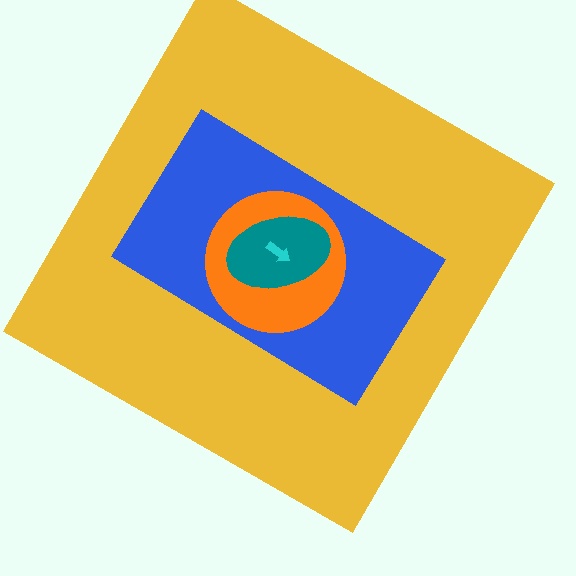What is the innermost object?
The cyan arrow.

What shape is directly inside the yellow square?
The blue rectangle.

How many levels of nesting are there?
5.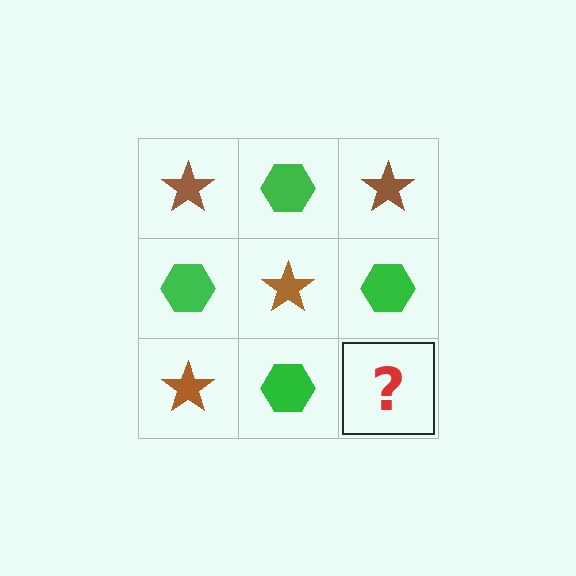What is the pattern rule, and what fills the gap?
The rule is that it alternates brown star and green hexagon in a checkerboard pattern. The gap should be filled with a brown star.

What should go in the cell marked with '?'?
The missing cell should contain a brown star.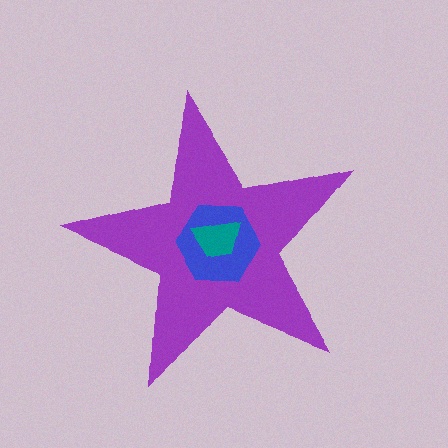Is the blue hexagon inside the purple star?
Yes.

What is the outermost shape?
The purple star.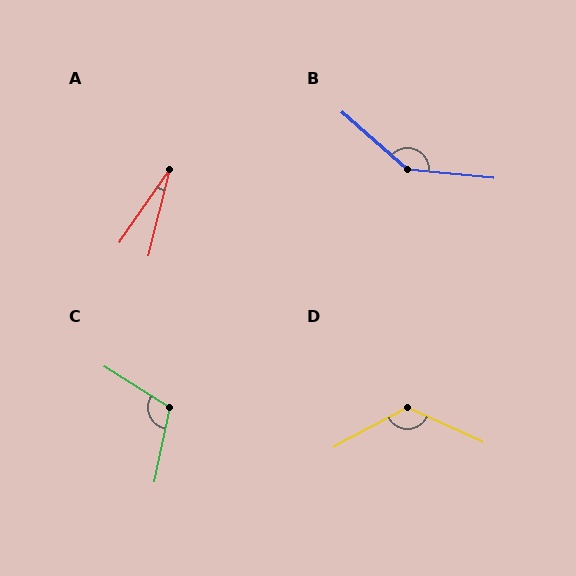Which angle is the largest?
B, at approximately 144 degrees.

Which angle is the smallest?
A, at approximately 21 degrees.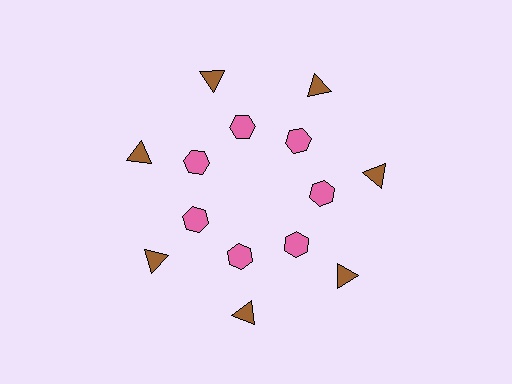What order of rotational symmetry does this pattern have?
This pattern has 7-fold rotational symmetry.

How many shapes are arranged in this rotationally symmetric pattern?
There are 14 shapes, arranged in 7 groups of 2.